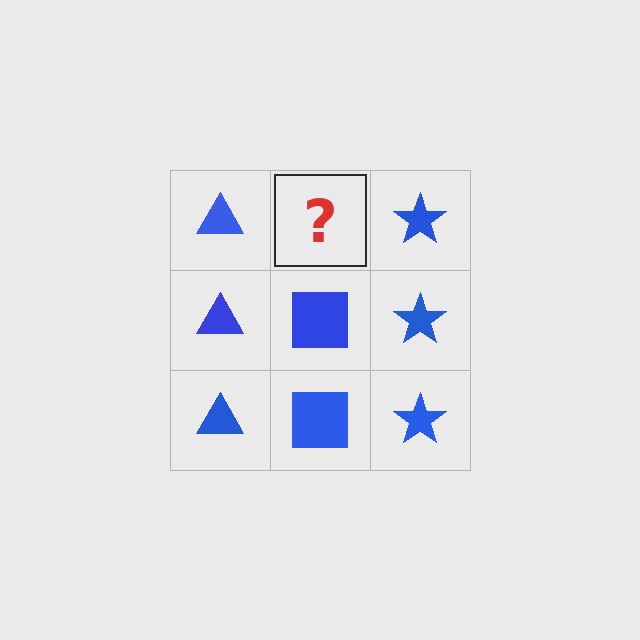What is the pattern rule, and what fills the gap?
The rule is that each column has a consistent shape. The gap should be filled with a blue square.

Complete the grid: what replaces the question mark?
The question mark should be replaced with a blue square.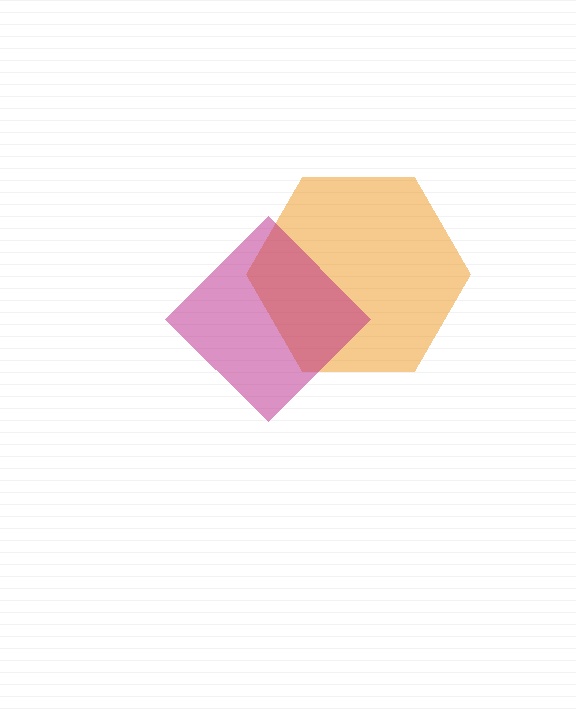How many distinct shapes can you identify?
There are 2 distinct shapes: an orange hexagon, a magenta diamond.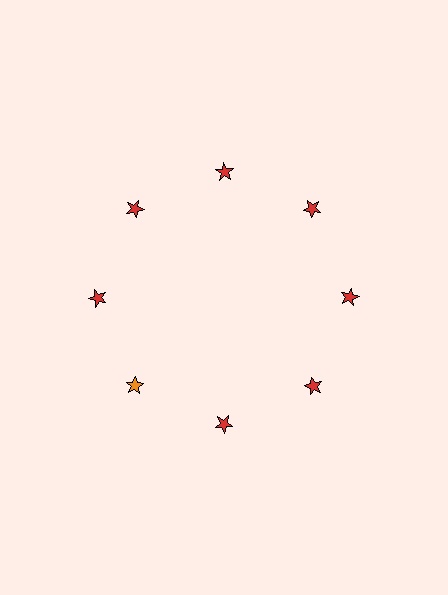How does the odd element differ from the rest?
It has a different color: orange instead of red.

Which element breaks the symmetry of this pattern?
The orange star at roughly the 8 o'clock position breaks the symmetry. All other shapes are red stars.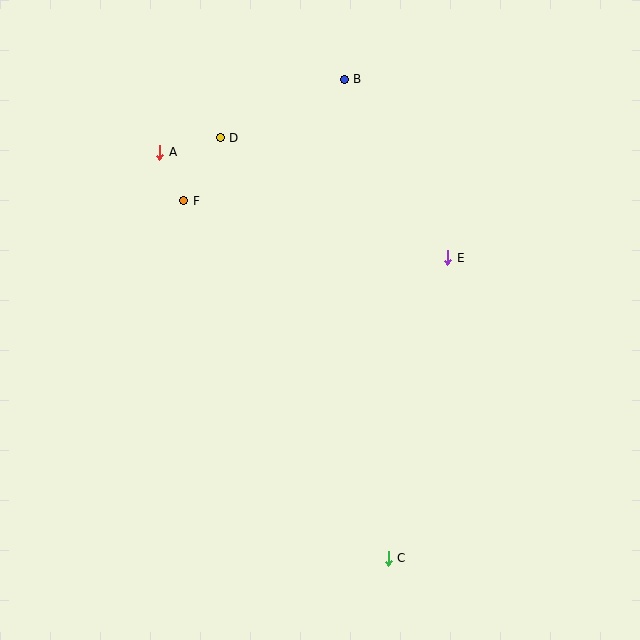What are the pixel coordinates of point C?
Point C is at (388, 558).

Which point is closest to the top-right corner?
Point B is closest to the top-right corner.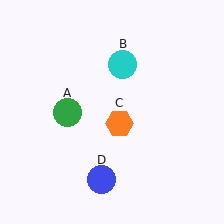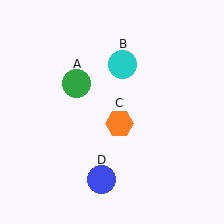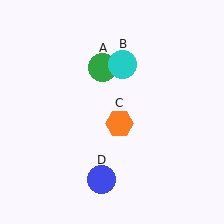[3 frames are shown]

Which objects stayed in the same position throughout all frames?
Cyan circle (object B) and orange hexagon (object C) and blue circle (object D) remained stationary.